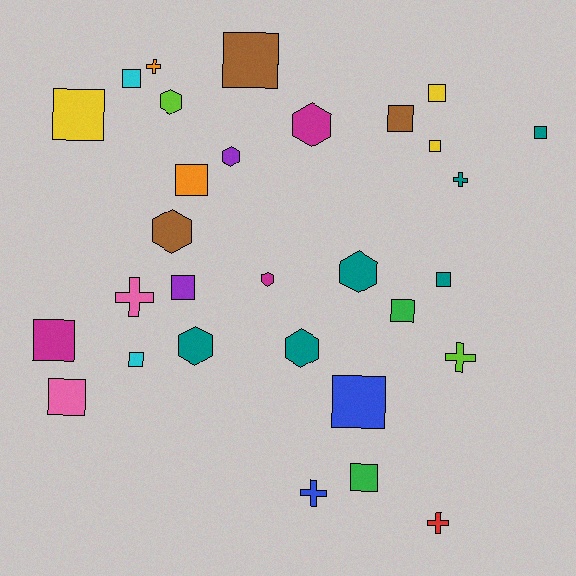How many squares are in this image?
There are 16 squares.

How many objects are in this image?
There are 30 objects.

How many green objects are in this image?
There are 2 green objects.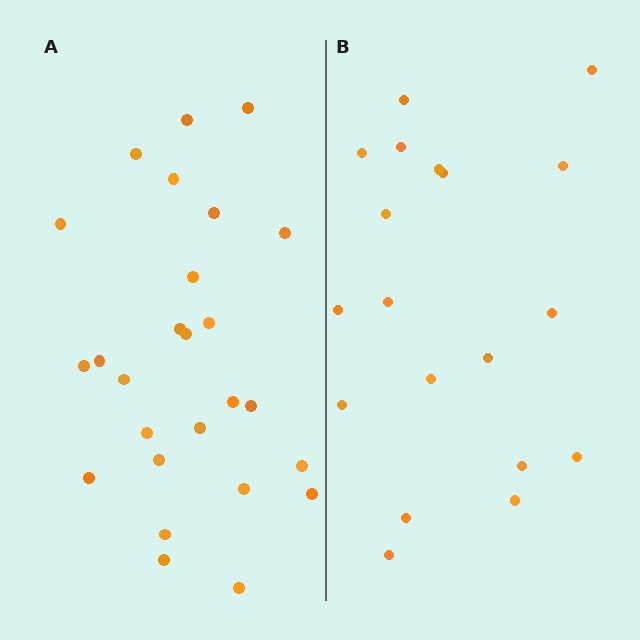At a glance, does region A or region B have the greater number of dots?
Region A (the left region) has more dots.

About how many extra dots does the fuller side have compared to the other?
Region A has roughly 8 or so more dots than region B.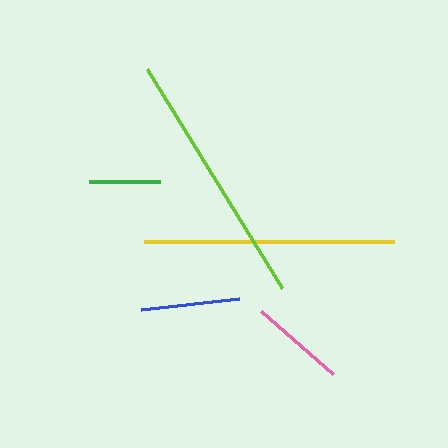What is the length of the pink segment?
The pink segment is approximately 96 pixels long.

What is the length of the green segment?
The green segment is approximately 72 pixels long.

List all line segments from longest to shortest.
From longest to shortest: lime, yellow, blue, pink, green.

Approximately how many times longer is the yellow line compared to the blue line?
The yellow line is approximately 2.6 times the length of the blue line.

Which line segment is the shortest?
The green line is the shortest at approximately 72 pixels.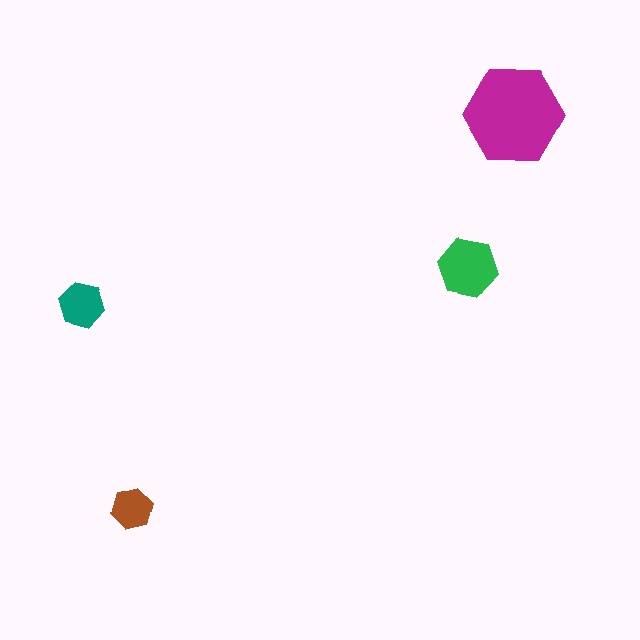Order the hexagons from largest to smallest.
the magenta one, the green one, the teal one, the brown one.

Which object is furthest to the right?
The magenta hexagon is rightmost.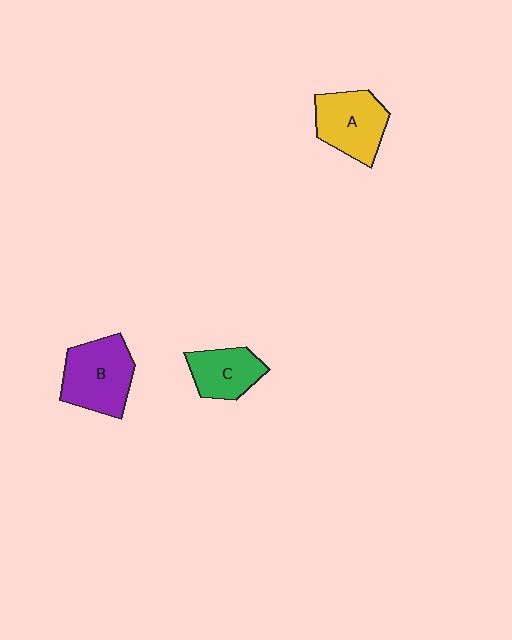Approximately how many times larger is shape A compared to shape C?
Approximately 1.3 times.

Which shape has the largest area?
Shape B (purple).